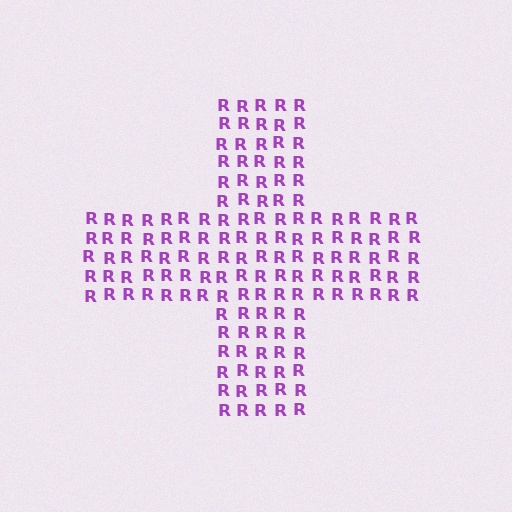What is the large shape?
The large shape is a cross.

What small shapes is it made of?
It is made of small letter R's.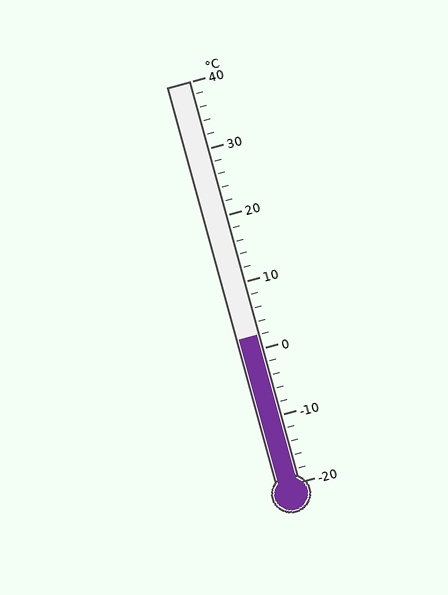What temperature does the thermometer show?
The thermometer shows approximately 2°C.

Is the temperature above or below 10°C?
The temperature is below 10°C.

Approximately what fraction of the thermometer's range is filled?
The thermometer is filled to approximately 35% of its range.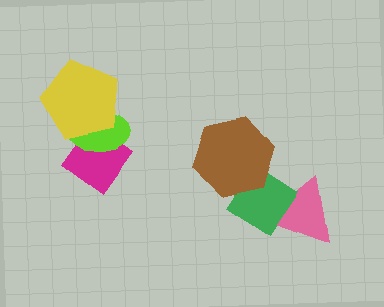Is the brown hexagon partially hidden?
No, no other shape covers it.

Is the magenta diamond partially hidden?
Yes, it is partially covered by another shape.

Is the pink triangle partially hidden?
Yes, it is partially covered by another shape.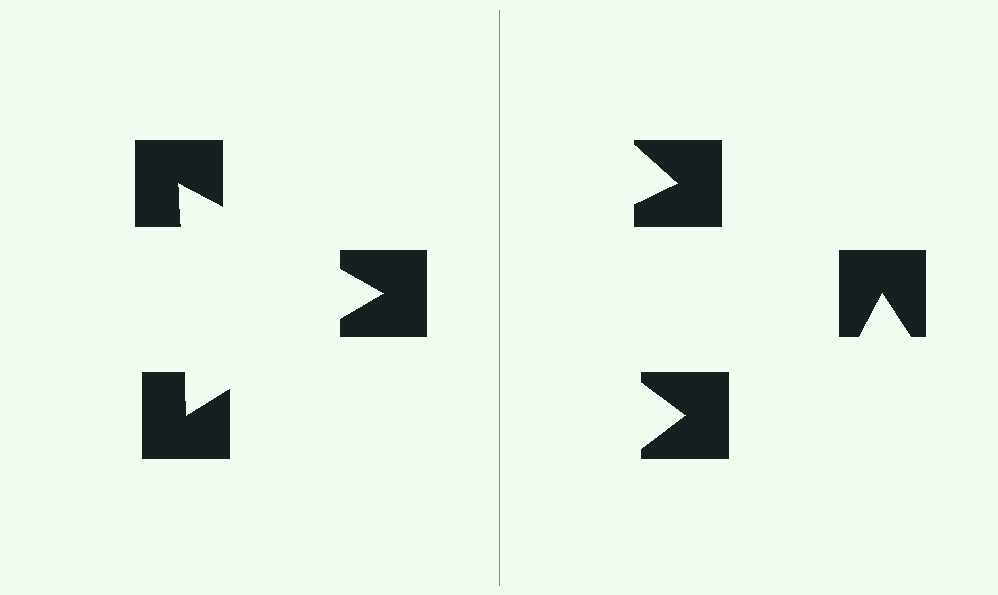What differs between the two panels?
The notched squares are positioned identically on both sides; only the wedge orientations differ. On the left they align to a triangle; on the right they are misaligned.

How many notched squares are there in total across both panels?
6 — 3 on each side.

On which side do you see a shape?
An illusory triangle appears on the left side. On the right side the wedge cuts are rotated, so no coherent shape forms.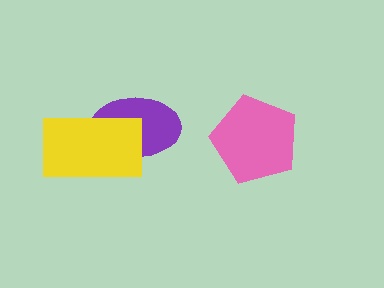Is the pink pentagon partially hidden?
No, no other shape covers it.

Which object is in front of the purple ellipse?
The yellow rectangle is in front of the purple ellipse.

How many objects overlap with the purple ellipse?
1 object overlaps with the purple ellipse.